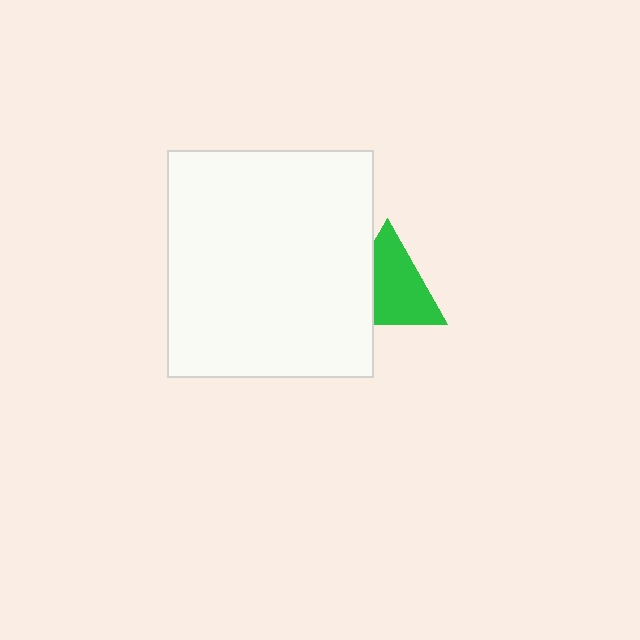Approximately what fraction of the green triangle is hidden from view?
Roughly 30% of the green triangle is hidden behind the white rectangle.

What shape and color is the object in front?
The object in front is a white rectangle.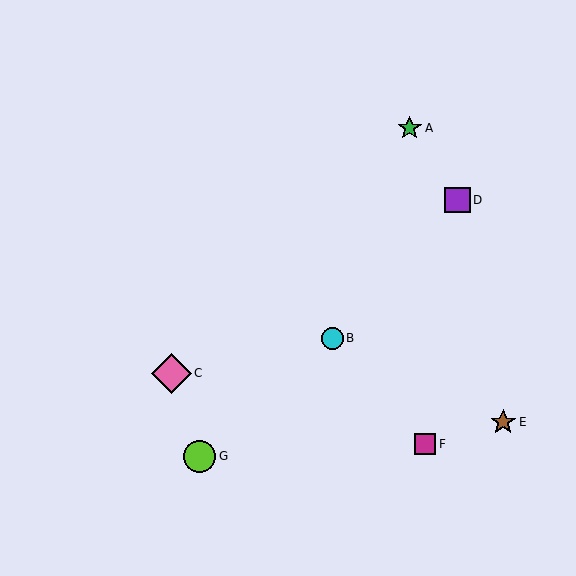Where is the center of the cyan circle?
The center of the cyan circle is at (332, 338).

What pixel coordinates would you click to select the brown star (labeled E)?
Click at (503, 422) to select the brown star E.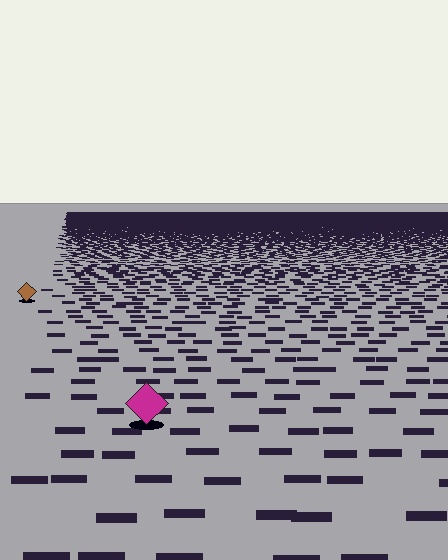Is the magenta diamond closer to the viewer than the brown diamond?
Yes. The magenta diamond is closer — you can tell from the texture gradient: the ground texture is coarser near it.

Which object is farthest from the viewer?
The brown diamond is farthest from the viewer. It appears smaller and the ground texture around it is denser.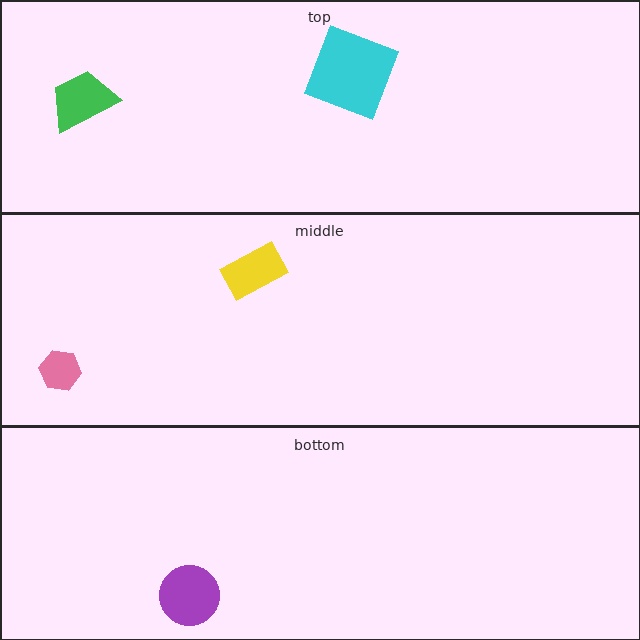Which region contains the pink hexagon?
The middle region.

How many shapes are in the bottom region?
1.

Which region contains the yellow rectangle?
The middle region.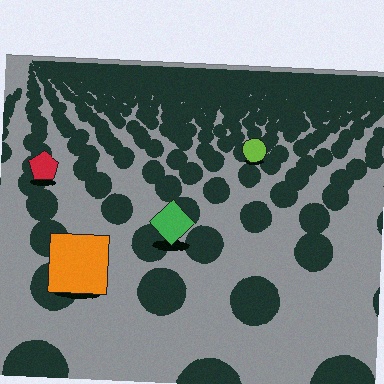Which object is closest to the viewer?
The orange square is closest. The texture marks near it are larger and more spread out.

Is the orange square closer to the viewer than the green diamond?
Yes. The orange square is closer — you can tell from the texture gradient: the ground texture is coarser near it.